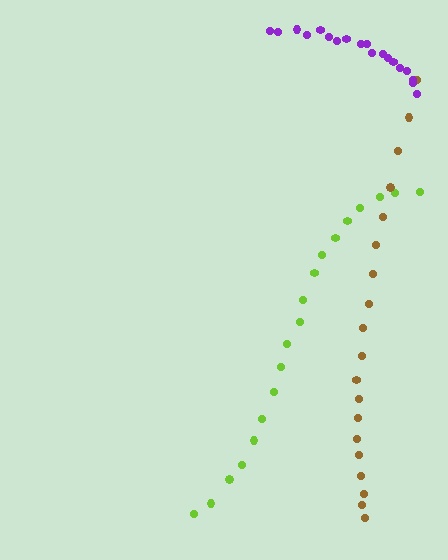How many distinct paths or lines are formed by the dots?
There are 3 distinct paths.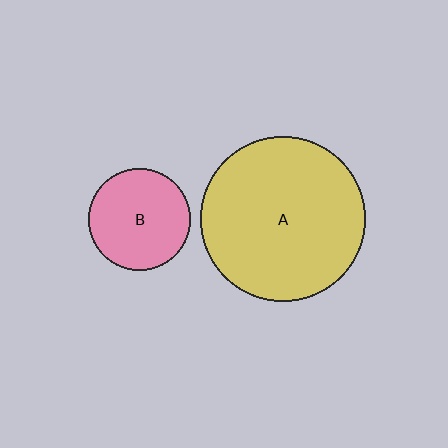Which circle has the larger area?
Circle A (yellow).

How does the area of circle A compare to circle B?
Approximately 2.6 times.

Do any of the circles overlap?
No, none of the circles overlap.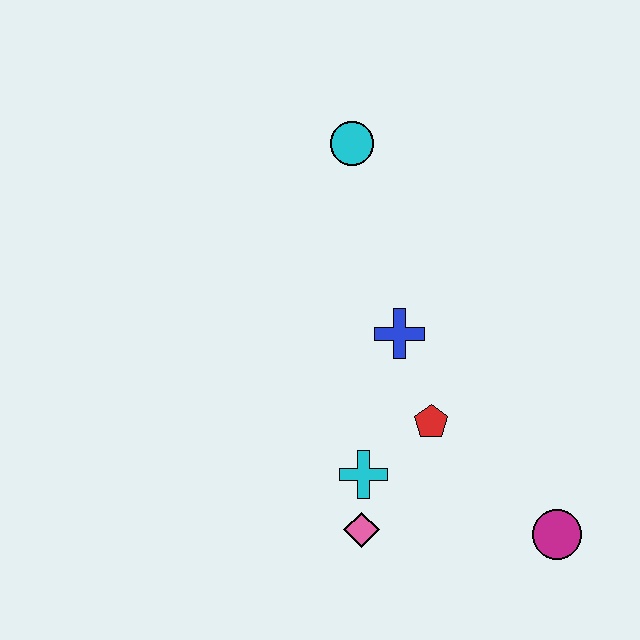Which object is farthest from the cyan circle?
The magenta circle is farthest from the cyan circle.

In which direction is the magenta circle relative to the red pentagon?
The magenta circle is to the right of the red pentagon.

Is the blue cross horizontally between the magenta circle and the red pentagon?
No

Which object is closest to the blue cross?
The red pentagon is closest to the blue cross.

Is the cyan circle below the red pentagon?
No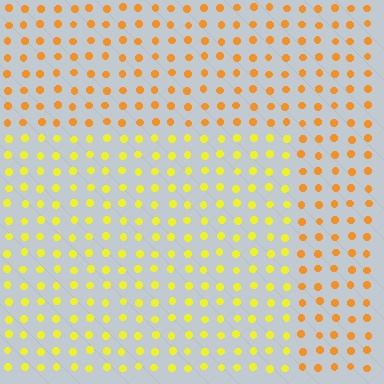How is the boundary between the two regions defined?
The boundary is defined purely by a slight shift in hue (about 30 degrees). Spacing, size, and orientation are identical on both sides.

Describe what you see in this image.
The image is filled with small orange elements in a uniform arrangement. A rectangle-shaped region is visible where the elements are tinted to a slightly different hue, forming a subtle color boundary.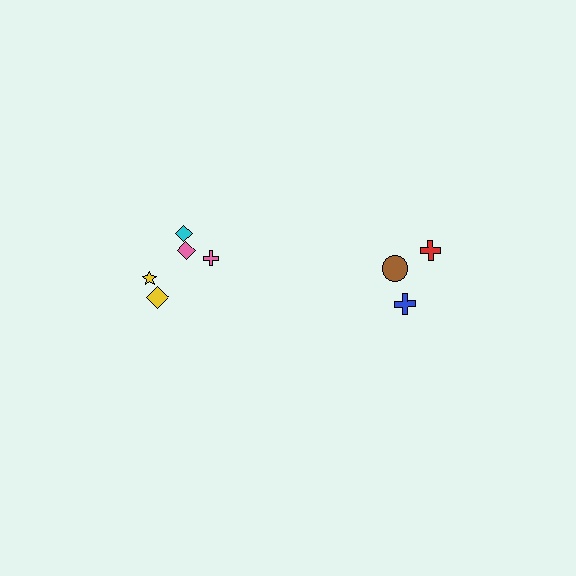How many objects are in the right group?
There are 3 objects.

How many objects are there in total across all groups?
There are 8 objects.